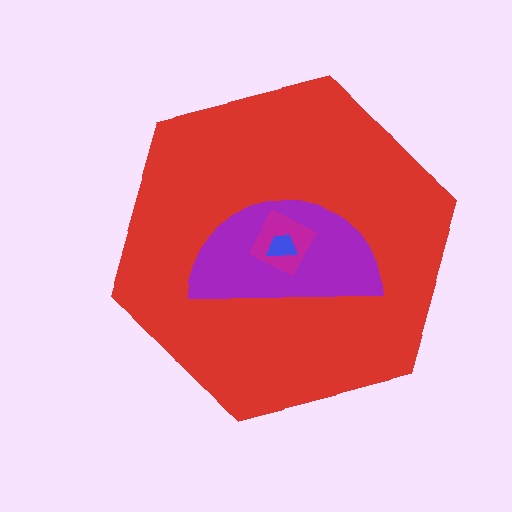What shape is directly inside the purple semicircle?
The magenta diamond.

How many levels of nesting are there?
4.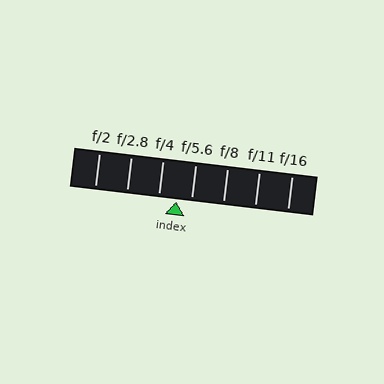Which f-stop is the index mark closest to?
The index mark is closest to f/5.6.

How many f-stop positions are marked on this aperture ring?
There are 7 f-stop positions marked.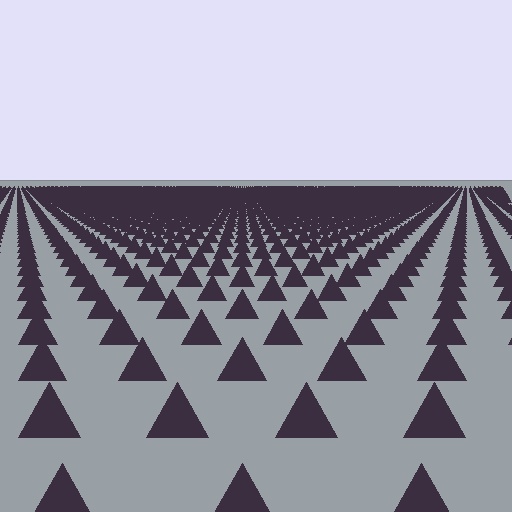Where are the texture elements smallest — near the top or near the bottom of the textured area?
Near the top.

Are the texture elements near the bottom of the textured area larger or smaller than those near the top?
Larger. Near the bottom, elements are closer to the viewer and appear at a bigger on-screen size.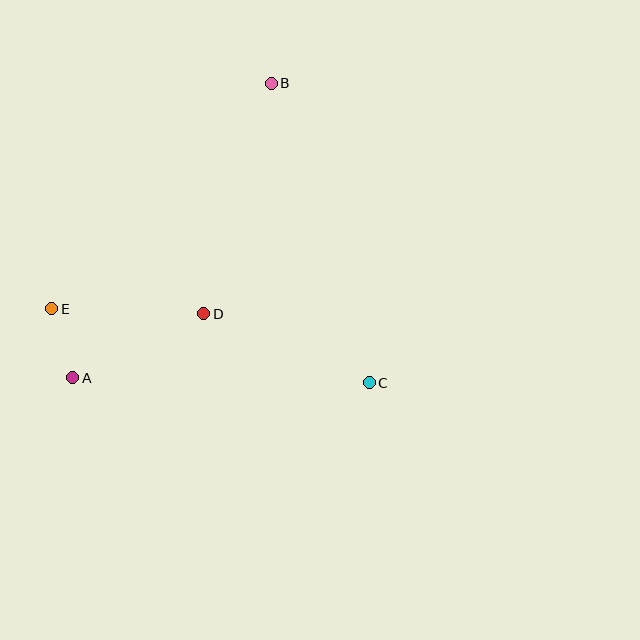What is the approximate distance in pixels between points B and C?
The distance between B and C is approximately 315 pixels.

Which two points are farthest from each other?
Points A and B are farthest from each other.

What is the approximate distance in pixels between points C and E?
The distance between C and E is approximately 326 pixels.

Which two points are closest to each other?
Points A and E are closest to each other.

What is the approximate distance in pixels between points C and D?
The distance between C and D is approximately 180 pixels.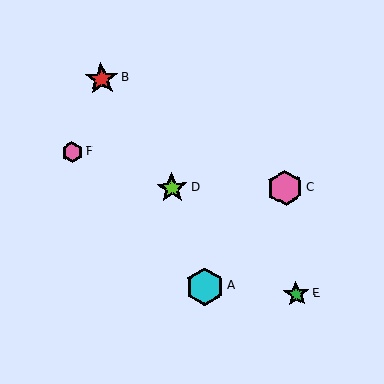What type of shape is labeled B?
Shape B is a red star.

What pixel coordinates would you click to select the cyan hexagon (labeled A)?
Click at (205, 287) to select the cyan hexagon A.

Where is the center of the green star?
The center of the green star is at (296, 294).